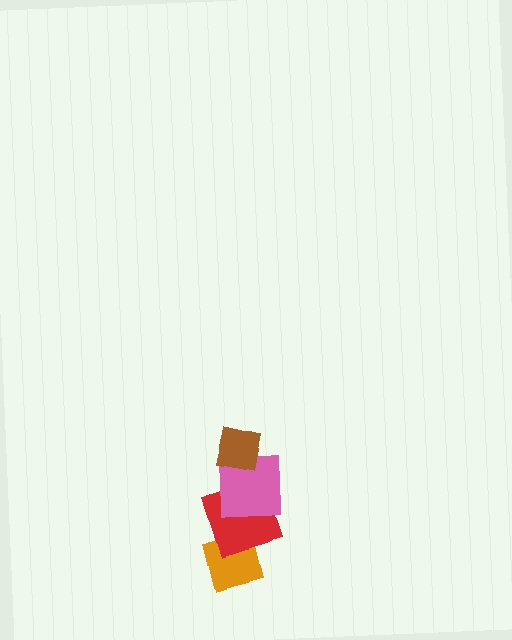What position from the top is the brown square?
The brown square is 1st from the top.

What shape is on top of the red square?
The pink square is on top of the red square.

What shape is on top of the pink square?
The brown square is on top of the pink square.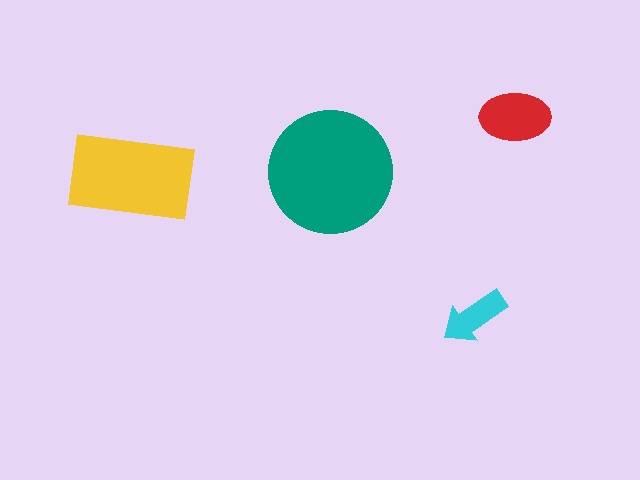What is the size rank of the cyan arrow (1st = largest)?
4th.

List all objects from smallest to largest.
The cyan arrow, the red ellipse, the yellow rectangle, the teal circle.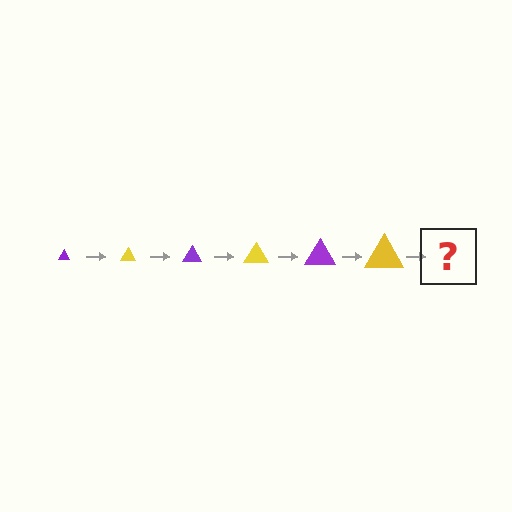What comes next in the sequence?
The next element should be a purple triangle, larger than the previous one.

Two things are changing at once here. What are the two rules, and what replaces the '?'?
The two rules are that the triangle grows larger each step and the color cycles through purple and yellow. The '?' should be a purple triangle, larger than the previous one.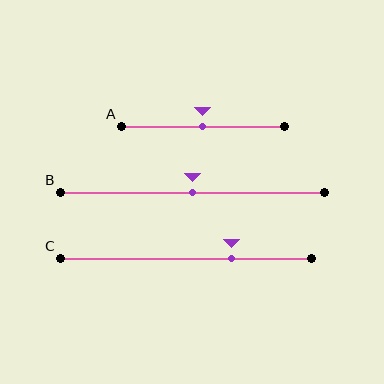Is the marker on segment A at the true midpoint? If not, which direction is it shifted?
Yes, the marker on segment A is at the true midpoint.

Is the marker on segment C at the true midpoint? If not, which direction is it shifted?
No, the marker on segment C is shifted to the right by about 18% of the segment length.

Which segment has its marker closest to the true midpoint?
Segment A has its marker closest to the true midpoint.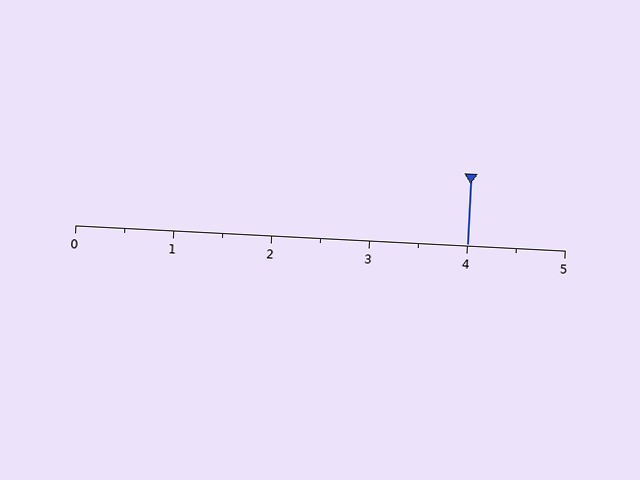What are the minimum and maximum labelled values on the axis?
The axis runs from 0 to 5.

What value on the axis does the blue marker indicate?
The marker indicates approximately 4.